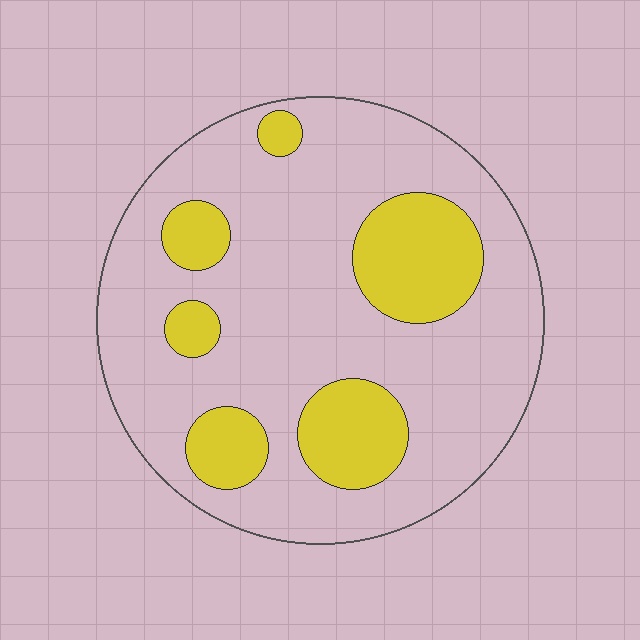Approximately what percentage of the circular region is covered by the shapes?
Approximately 25%.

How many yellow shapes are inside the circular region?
6.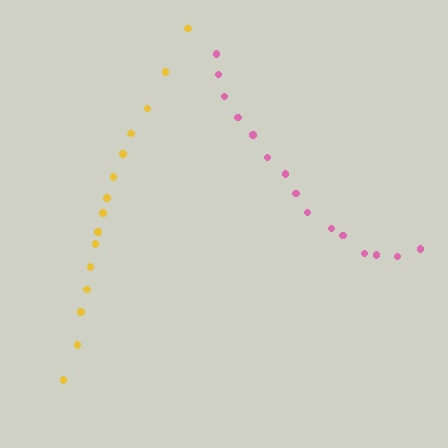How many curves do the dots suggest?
There are 2 distinct paths.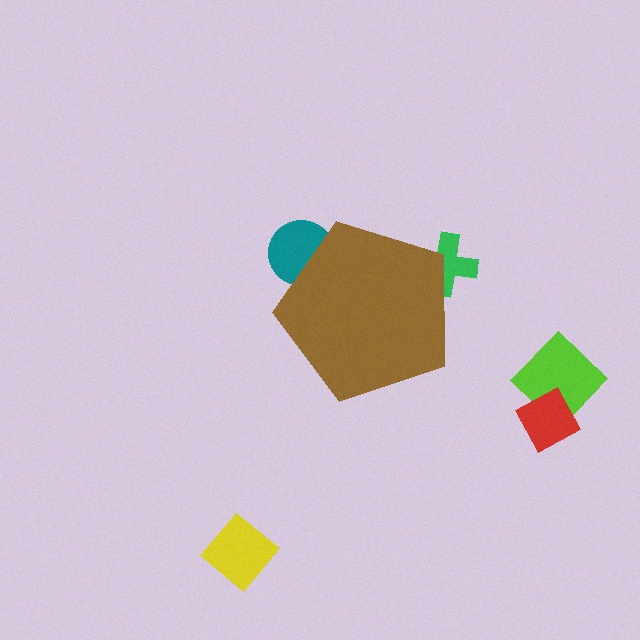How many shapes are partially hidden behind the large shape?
2 shapes are partially hidden.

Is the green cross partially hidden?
Yes, the green cross is partially hidden behind the brown pentagon.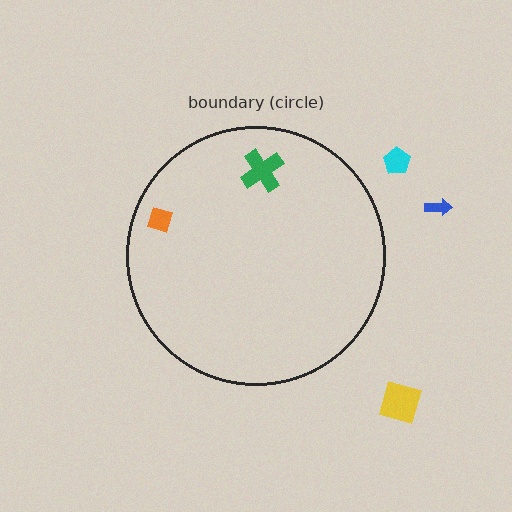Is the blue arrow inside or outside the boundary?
Outside.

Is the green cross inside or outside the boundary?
Inside.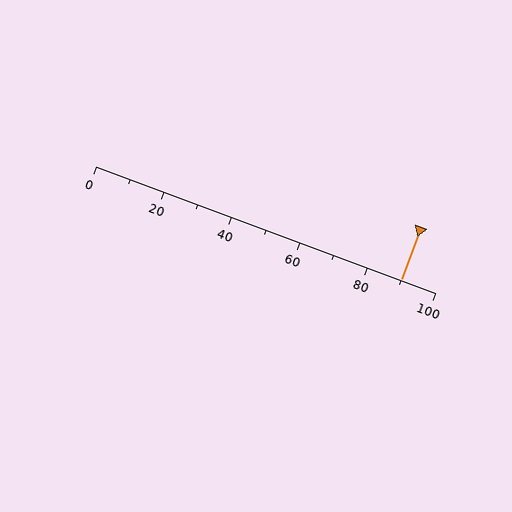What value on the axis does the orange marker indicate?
The marker indicates approximately 90.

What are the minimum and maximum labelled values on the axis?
The axis runs from 0 to 100.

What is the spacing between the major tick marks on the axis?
The major ticks are spaced 20 apart.